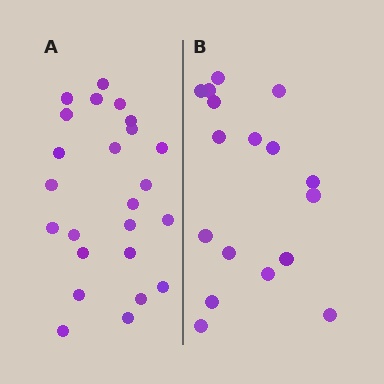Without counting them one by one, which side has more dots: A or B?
Region A (the left region) has more dots.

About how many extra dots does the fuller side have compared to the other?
Region A has roughly 8 or so more dots than region B.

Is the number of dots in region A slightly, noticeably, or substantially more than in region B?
Region A has noticeably more, but not dramatically so. The ratio is roughly 1.4 to 1.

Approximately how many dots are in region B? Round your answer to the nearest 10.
About 20 dots. (The exact count is 17, which rounds to 20.)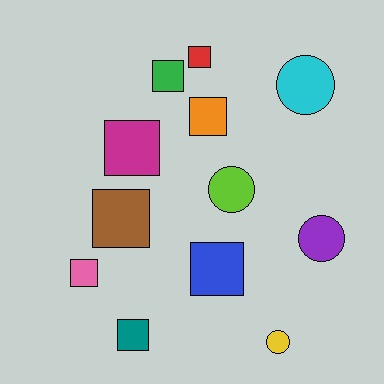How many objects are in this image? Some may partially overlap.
There are 12 objects.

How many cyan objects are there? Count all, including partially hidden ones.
There is 1 cyan object.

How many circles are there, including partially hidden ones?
There are 4 circles.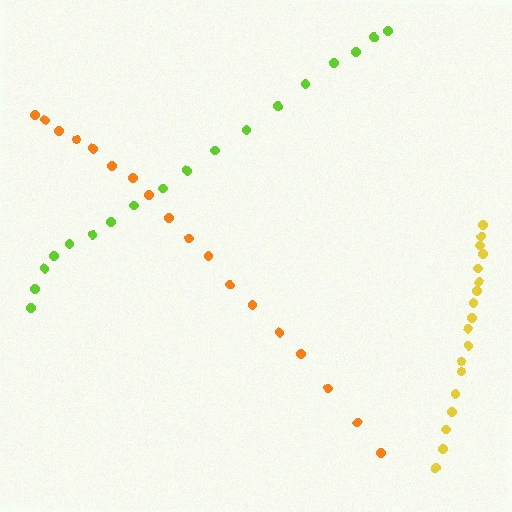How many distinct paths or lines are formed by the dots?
There are 3 distinct paths.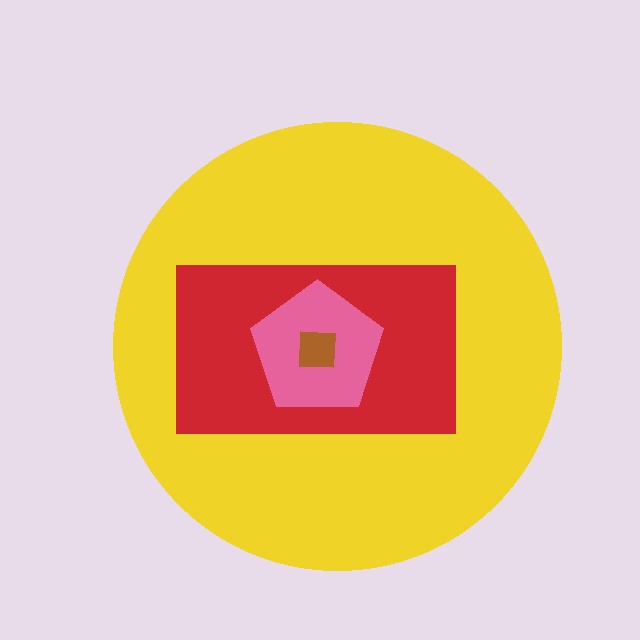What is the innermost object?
The brown square.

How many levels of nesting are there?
4.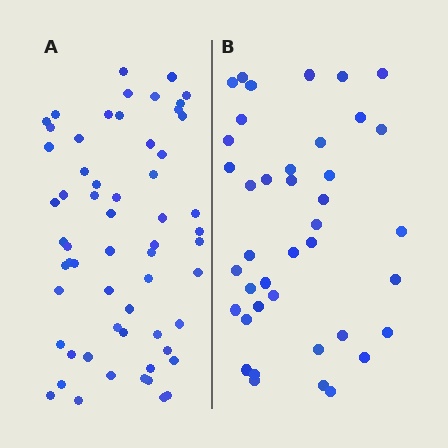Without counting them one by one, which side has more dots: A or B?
Region A (the left region) has more dots.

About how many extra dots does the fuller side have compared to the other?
Region A has approximately 20 more dots than region B.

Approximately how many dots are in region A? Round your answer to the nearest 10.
About 60 dots.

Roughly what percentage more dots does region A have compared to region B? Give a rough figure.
About 50% more.